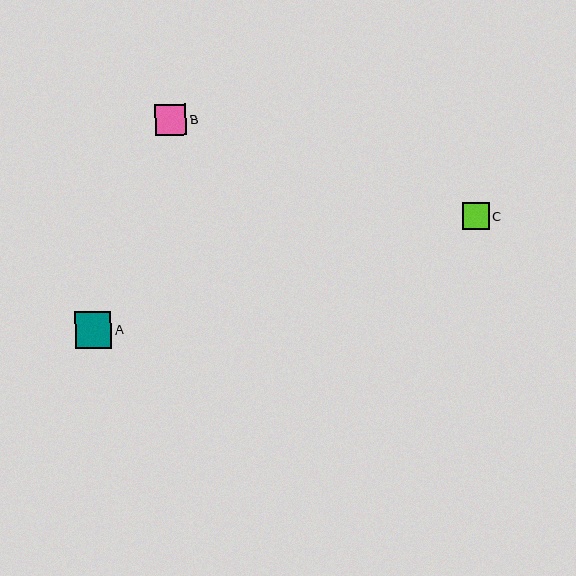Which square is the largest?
Square A is the largest with a size of approximately 36 pixels.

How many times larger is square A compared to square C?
Square A is approximately 1.3 times the size of square C.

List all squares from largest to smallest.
From largest to smallest: A, B, C.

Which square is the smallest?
Square C is the smallest with a size of approximately 27 pixels.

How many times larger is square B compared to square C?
Square B is approximately 1.1 times the size of square C.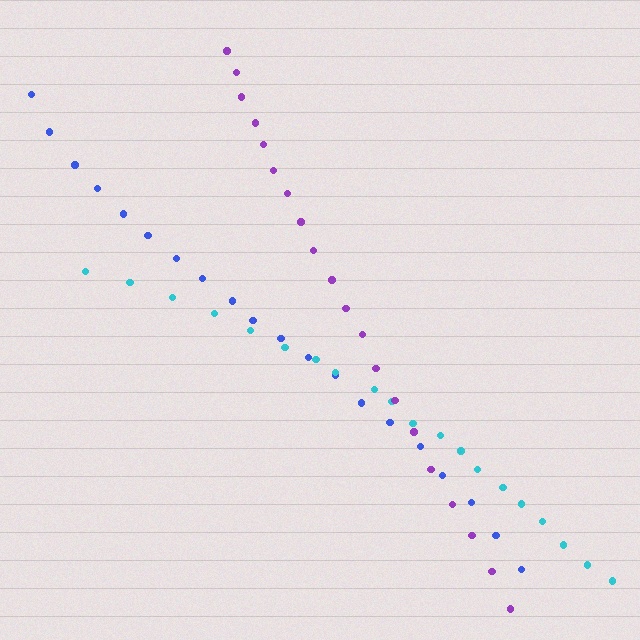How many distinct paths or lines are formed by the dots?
There are 3 distinct paths.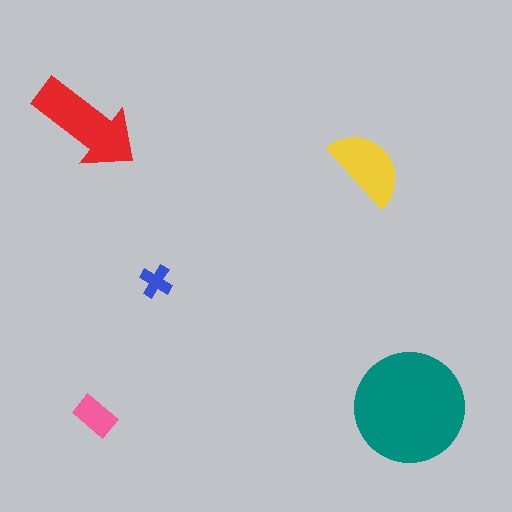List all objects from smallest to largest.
The blue cross, the pink rectangle, the yellow semicircle, the red arrow, the teal circle.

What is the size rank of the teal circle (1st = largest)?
1st.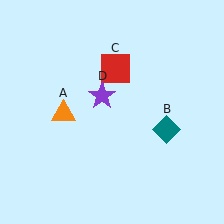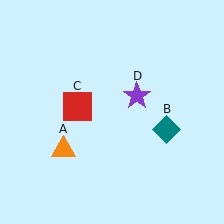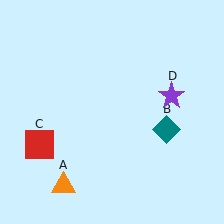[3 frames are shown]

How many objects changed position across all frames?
3 objects changed position: orange triangle (object A), red square (object C), purple star (object D).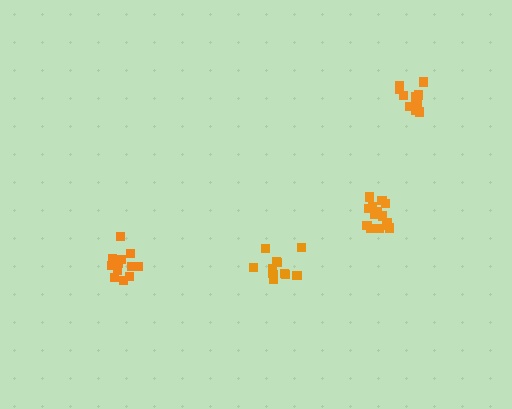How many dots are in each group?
Group 1: 12 dots, Group 2: 12 dots, Group 3: 14 dots, Group 4: 11 dots (49 total).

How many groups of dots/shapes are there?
There are 4 groups.